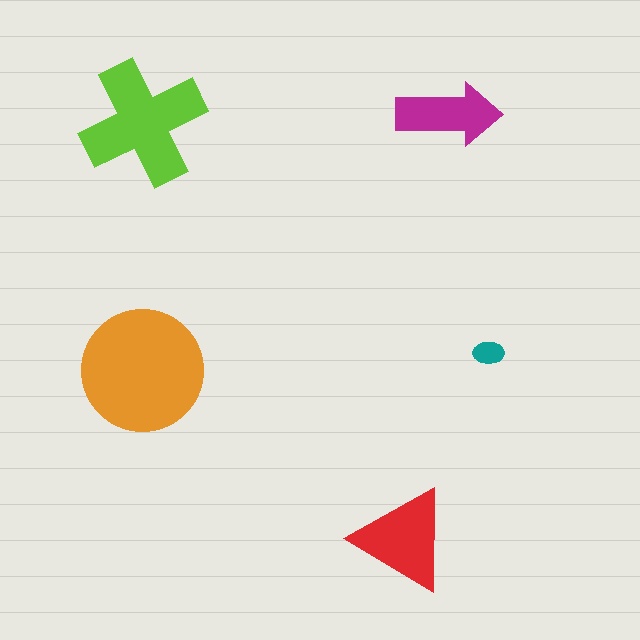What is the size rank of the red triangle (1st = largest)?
3rd.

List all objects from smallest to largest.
The teal ellipse, the magenta arrow, the red triangle, the lime cross, the orange circle.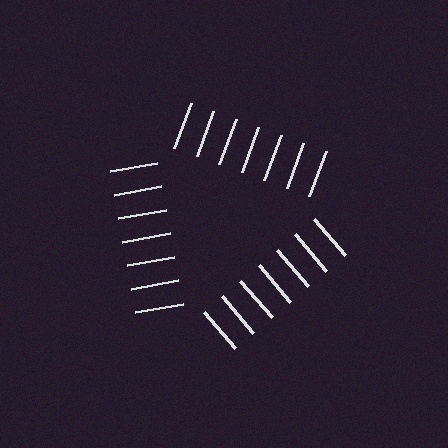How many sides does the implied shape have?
3 sides — the line-ends trace a triangle.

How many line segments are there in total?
21 — 7 along each of the 3 edges.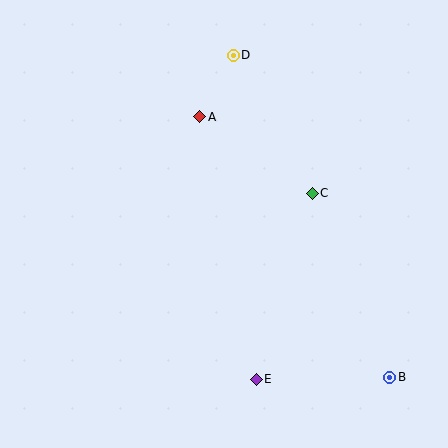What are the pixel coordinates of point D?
Point D is at (233, 55).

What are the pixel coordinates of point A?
Point A is at (200, 117).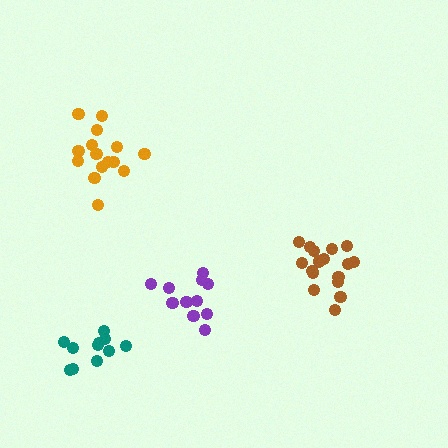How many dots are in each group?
Group 1: 11 dots, Group 2: 17 dots, Group 3: 15 dots, Group 4: 11 dots (54 total).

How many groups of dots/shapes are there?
There are 4 groups.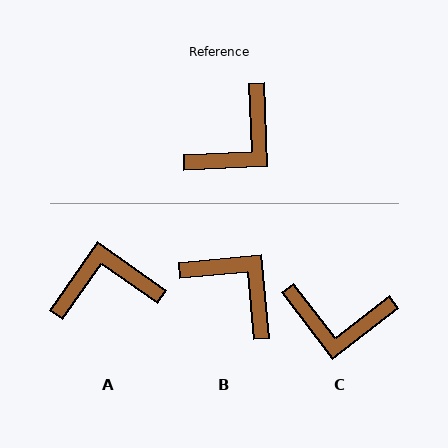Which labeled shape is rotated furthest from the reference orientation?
A, about 142 degrees away.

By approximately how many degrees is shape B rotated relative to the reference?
Approximately 93 degrees counter-clockwise.